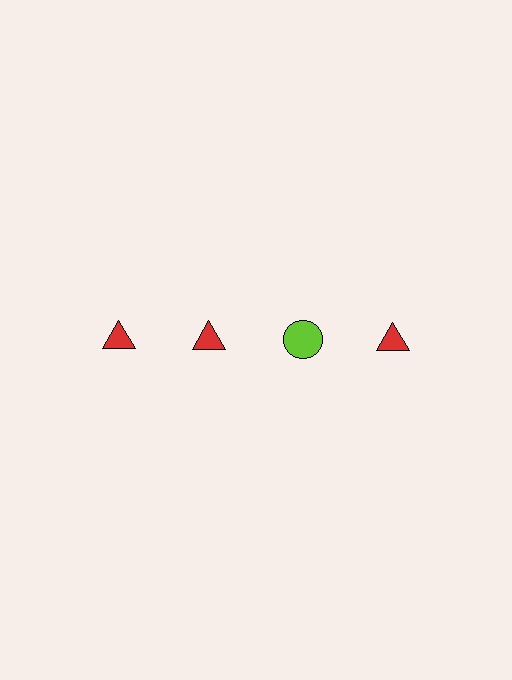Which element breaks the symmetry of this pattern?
The lime circle in the top row, center column breaks the symmetry. All other shapes are red triangles.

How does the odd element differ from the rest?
It differs in both color (lime instead of red) and shape (circle instead of triangle).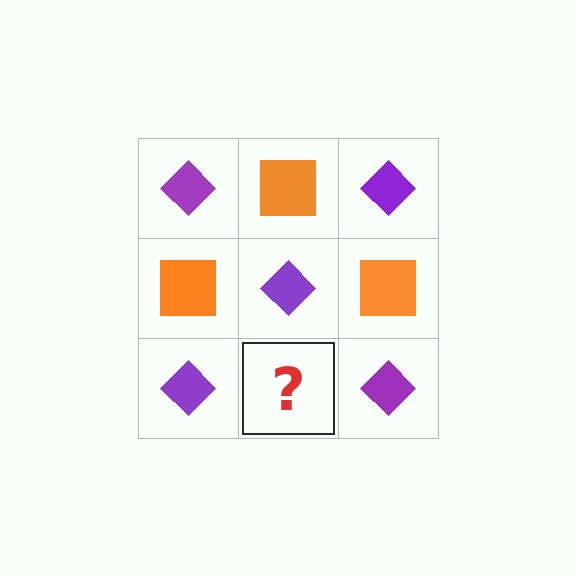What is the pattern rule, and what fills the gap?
The rule is that it alternates purple diamond and orange square in a checkerboard pattern. The gap should be filled with an orange square.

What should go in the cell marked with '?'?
The missing cell should contain an orange square.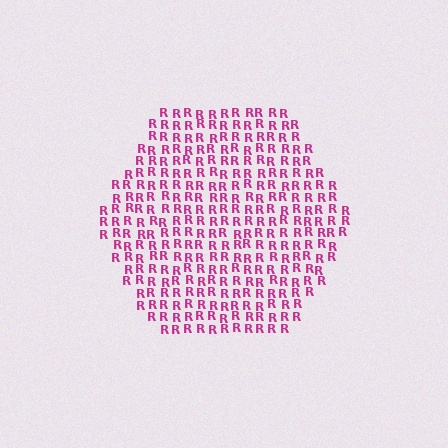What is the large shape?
The large shape is a hexagon.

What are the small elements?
The small elements are letter R's.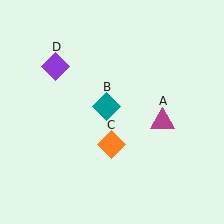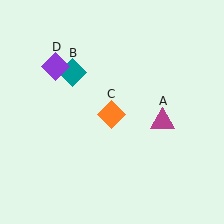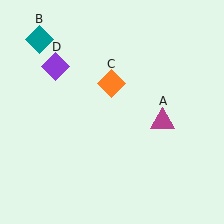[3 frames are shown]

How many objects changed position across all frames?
2 objects changed position: teal diamond (object B), orange diamond (object C).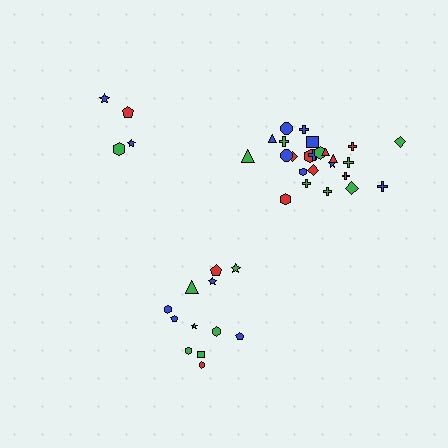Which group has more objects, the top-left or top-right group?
The top-right group.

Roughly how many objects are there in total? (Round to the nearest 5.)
Roughly 40 objects in total.